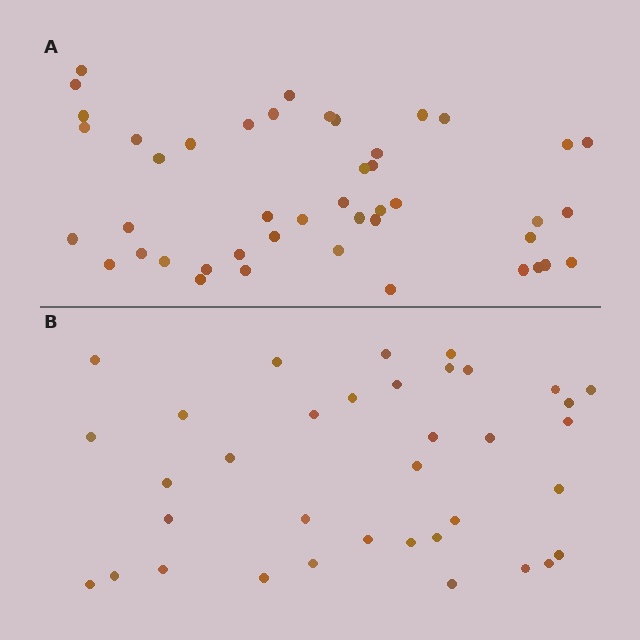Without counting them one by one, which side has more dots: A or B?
Region A (the top region) has more dots.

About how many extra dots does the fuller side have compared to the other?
Region A has roughly 8 or so more dots than region B.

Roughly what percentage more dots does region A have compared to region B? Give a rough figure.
About 25% more.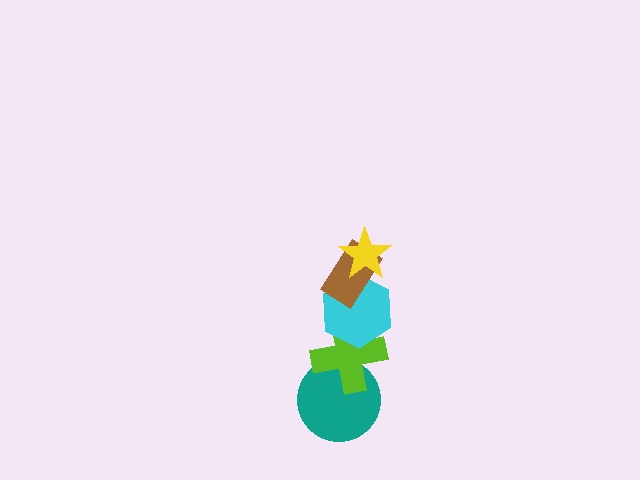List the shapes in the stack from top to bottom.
From top to bottom: the yellow star, the brown rectangle, the cyan hexagon, the lime cross, the teal circle.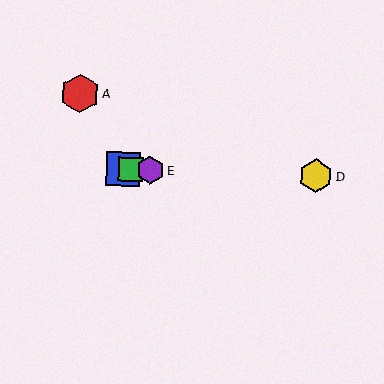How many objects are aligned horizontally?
4 objects (B, C, D, E) are aligned horizontally.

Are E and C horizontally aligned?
Yes, both are at y≈170.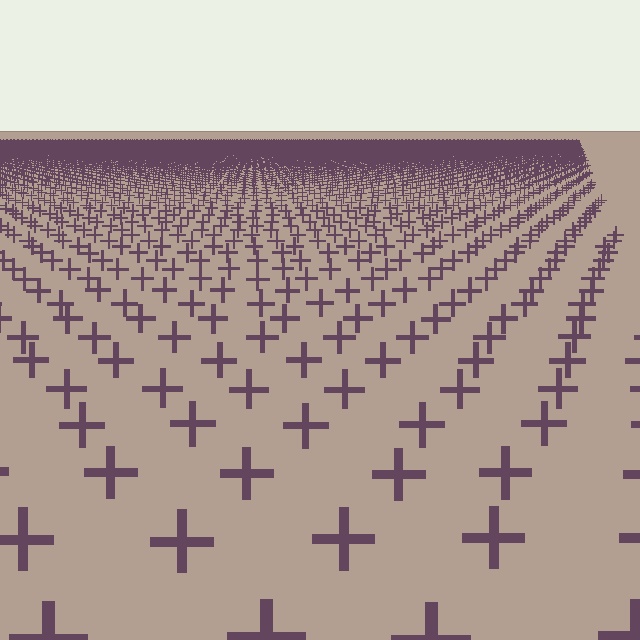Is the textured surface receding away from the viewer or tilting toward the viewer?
The surface is receding away from the viewer. Texture elements get smaller and denser toward the top.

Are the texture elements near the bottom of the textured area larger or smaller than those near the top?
Larger. Near the bottom, elements are closer to the viewer and appear at a bigger on-screen size.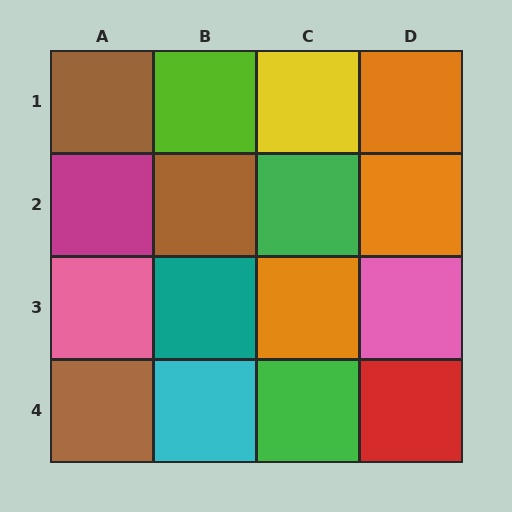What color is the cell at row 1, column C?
Yellow.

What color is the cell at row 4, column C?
Green.